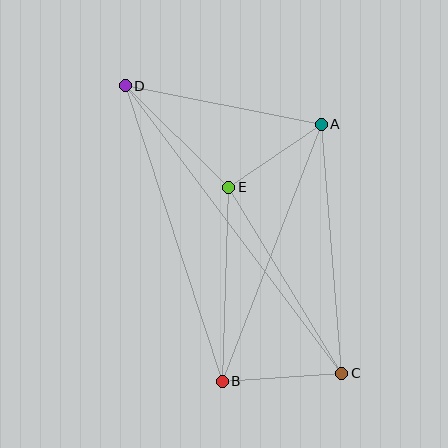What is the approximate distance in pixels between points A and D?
The distance between A and D is approximately 200 pixels.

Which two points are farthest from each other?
Points C and D are farthest from each other.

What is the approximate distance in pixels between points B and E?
The distance between B and E is approximately 194 pixels.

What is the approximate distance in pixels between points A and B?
The distance between A and B is approximately 276 pixels.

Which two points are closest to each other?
Points A and E are closest to each other.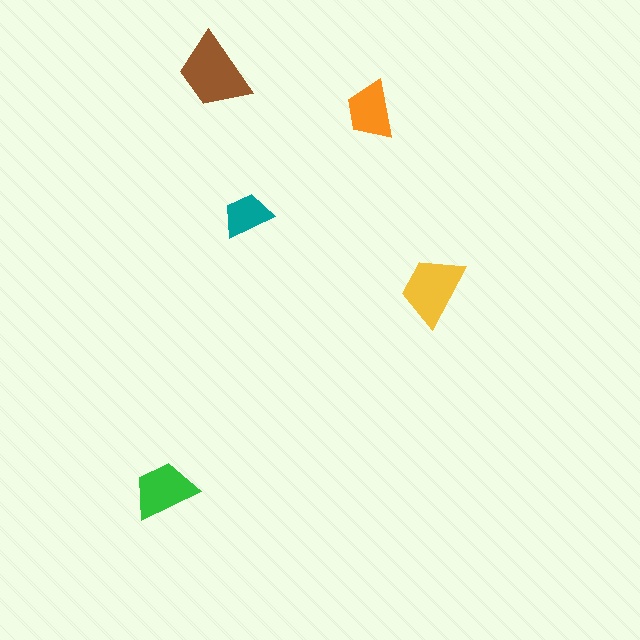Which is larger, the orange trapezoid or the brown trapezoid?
The brown one.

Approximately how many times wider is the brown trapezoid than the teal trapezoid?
About 1.5 times wider.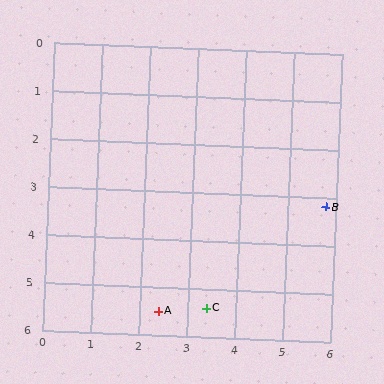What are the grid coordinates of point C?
Point C is at approximately (3.4, 5.4).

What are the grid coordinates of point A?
Point A is at approximately (2.4, 5.5).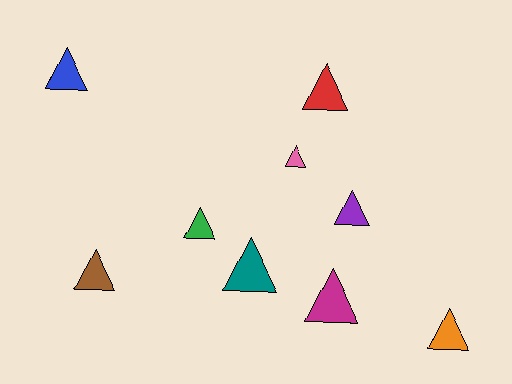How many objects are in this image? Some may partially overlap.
There are 9 objects.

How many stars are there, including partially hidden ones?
There are no stars.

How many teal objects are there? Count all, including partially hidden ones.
There is 1 teal object.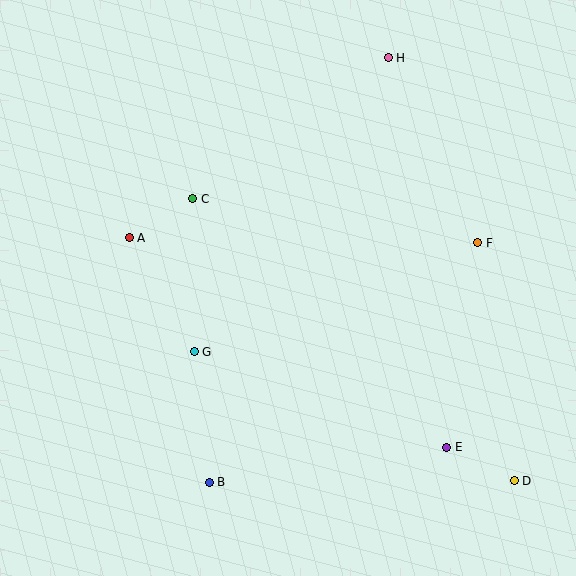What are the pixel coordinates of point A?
Point A is at (129, 238).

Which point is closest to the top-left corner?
Point A is closest to the top-left corner.